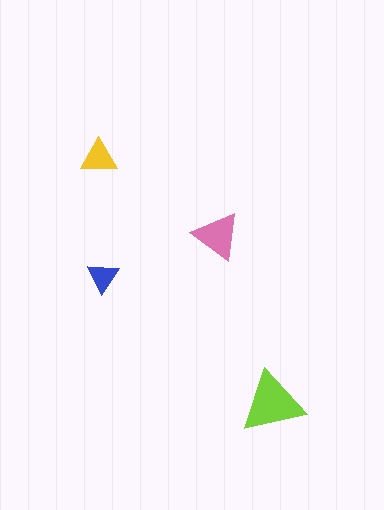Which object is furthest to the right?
The lime triangle is rightmost.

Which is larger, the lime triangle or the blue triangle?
The lime one.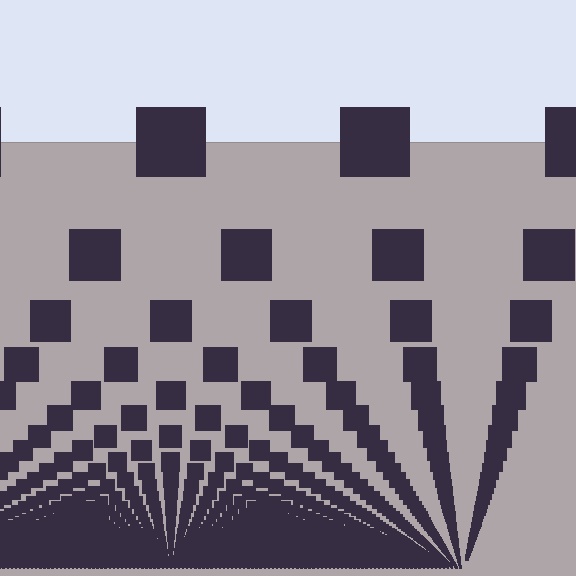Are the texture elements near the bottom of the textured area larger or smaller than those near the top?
Smaller. The gradient is inverted — elements near the bottom are smaller and denser.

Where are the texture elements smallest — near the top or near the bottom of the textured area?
Near the bottom.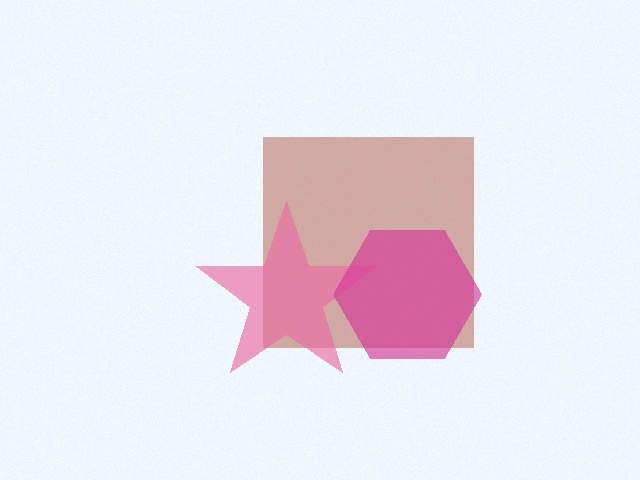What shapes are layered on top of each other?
The layered shapes are: a brown square, a pink star, a magenta hexagon.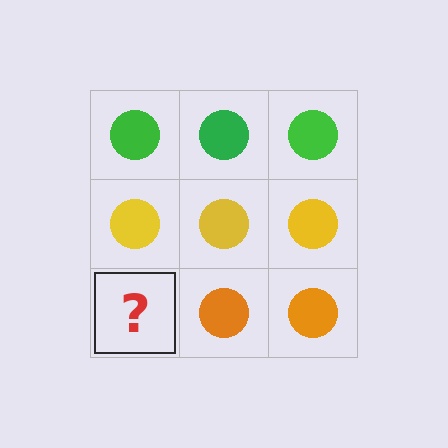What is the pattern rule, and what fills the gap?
The rule is that each row has a consistent color. The gap should be filled with an orange circle.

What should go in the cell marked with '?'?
The missing cell should contain an orange circle.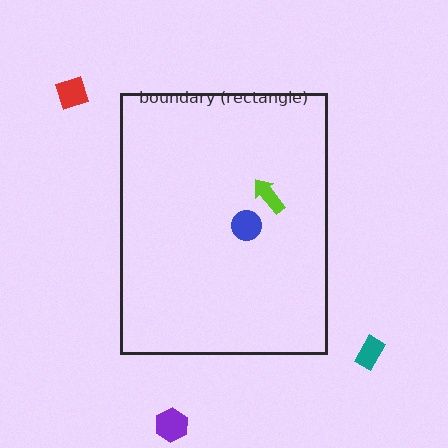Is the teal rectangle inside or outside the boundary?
Outside.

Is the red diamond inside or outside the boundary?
Outside.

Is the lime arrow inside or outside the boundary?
Inside.